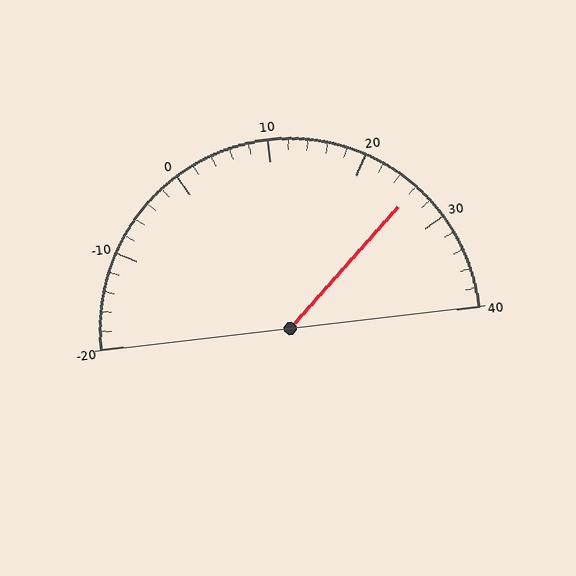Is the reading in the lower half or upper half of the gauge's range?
The reading is in the upper half of the range (-20 to 40).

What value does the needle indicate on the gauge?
The needle indicates approximately 26.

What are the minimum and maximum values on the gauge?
The gauge ranges from -20 to 40.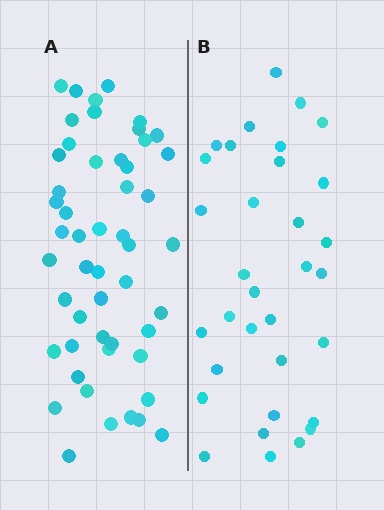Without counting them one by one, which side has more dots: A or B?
Region A (the left region) has more dots.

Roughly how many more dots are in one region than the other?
Region A has approximately 20 more dots than region B.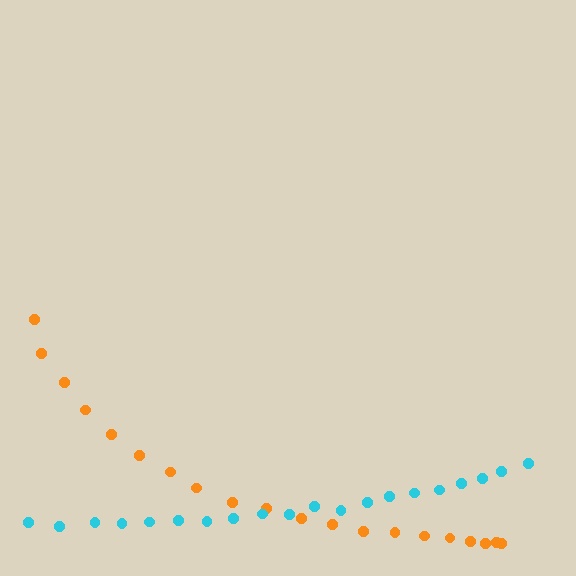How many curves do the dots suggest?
There are 2 distinct paths.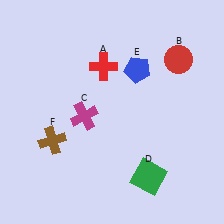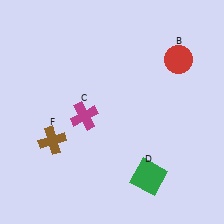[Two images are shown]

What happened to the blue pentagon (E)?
The blue pentagon (E) was removed in Image 2. It was in the top-right area of Image 1.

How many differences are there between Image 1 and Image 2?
There are 2 differences between the two images.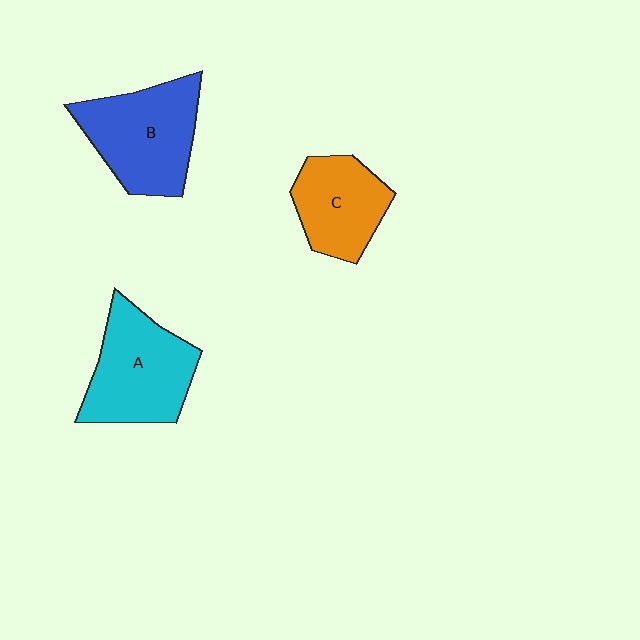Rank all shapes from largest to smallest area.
From largest to smallest: B (blue), A (cyan), C (orange).